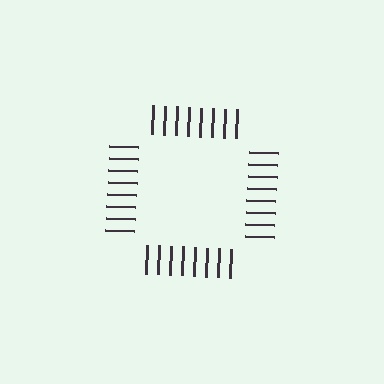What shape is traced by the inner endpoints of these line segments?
An illusory square — the line segments terminate on its edges but no continuous stroke is drawn.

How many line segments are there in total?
32 — 8 along each of the 4 edges.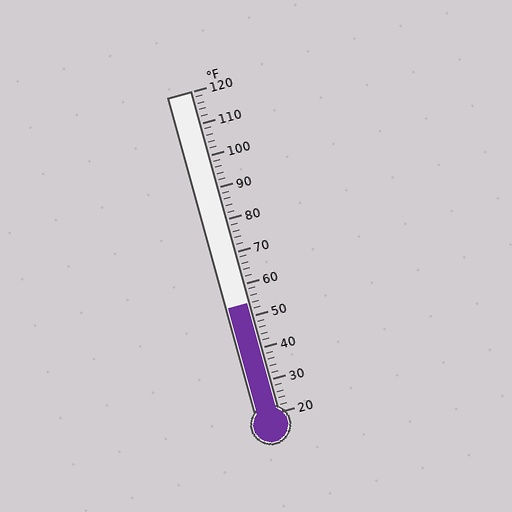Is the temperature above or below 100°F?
The temperature is below 100°F.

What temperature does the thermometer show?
The thermometer shows approximately 54°F.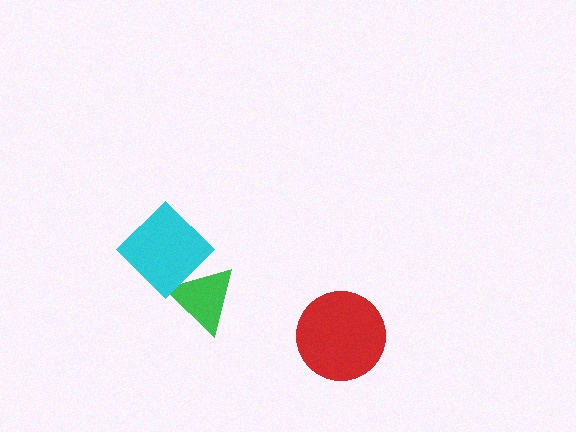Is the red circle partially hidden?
No, no other shape covers it.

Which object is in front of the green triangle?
The cyan diamond is in front of the green triangle.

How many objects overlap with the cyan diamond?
1 object overlaps with the cyan diamond.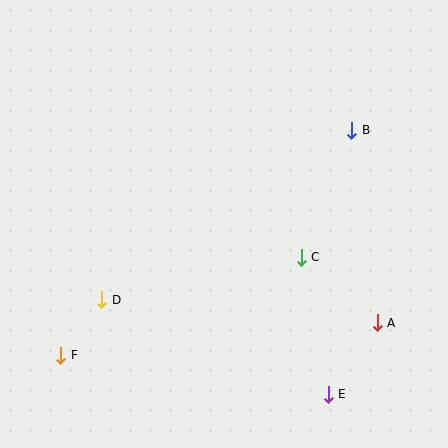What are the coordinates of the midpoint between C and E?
The midpoint between C and E is at (315, 326).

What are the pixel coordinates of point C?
Point C is at (301, 257).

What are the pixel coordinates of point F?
Point F is at (61, 355).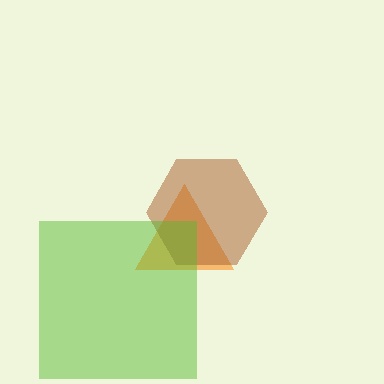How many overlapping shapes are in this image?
There are 3 overlapping shapes in the image.